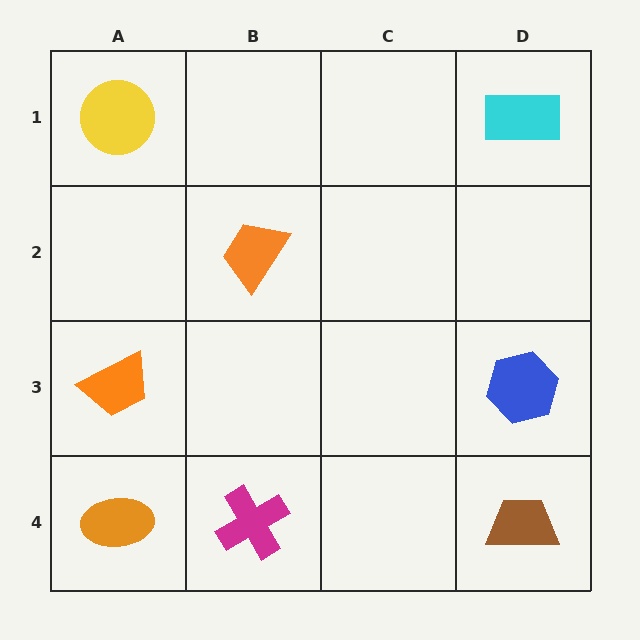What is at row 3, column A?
An orange trapezoid.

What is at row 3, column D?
A blue hexagon.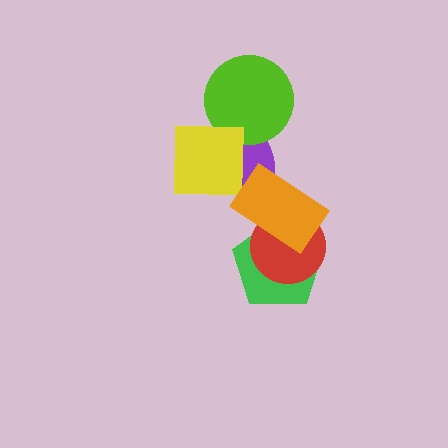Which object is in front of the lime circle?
The yellow square is in front of the lime circle.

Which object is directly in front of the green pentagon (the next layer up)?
The red circle is directly in front of the green pentagon.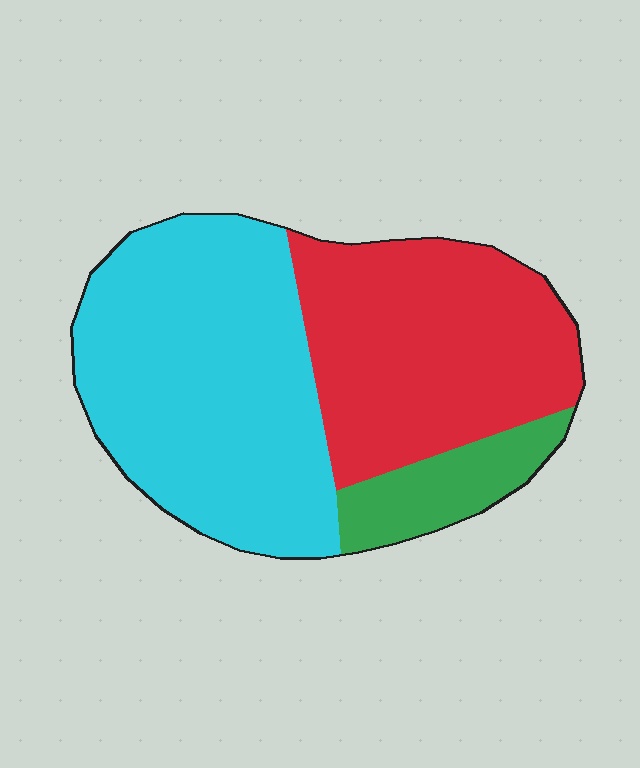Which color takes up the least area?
Green, at roughly 10%.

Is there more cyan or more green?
Cyan.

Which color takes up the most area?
Cyan, at roughly 50%.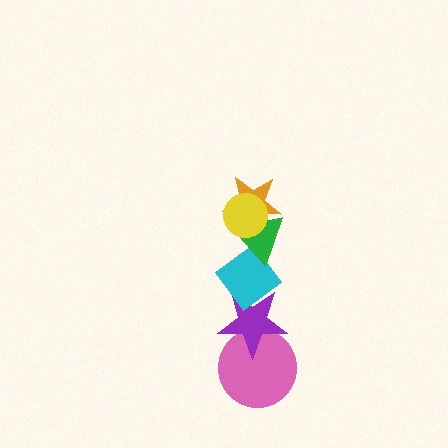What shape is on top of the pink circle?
The purple star is on top of the pink circle.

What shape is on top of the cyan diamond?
The green triangle is on top of the cyan diamond.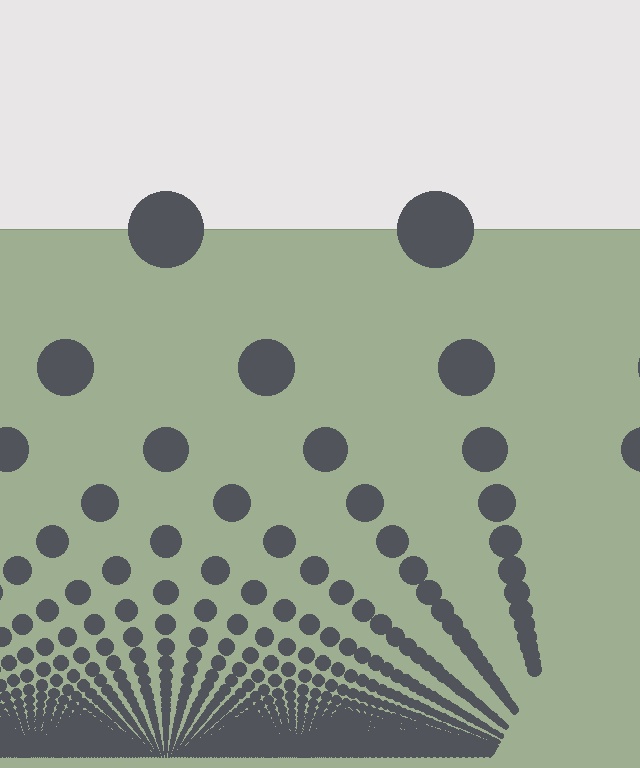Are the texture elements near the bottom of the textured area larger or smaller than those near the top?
Smaller. The gradient is inverted — elements near the bottom are smaller and denser.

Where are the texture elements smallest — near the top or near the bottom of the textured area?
Near the bottom.